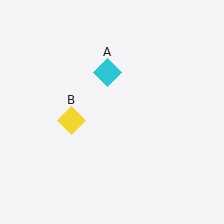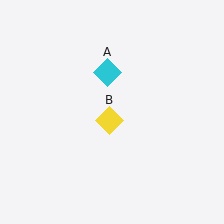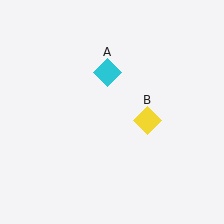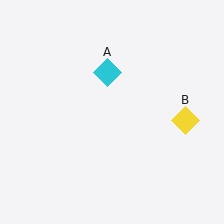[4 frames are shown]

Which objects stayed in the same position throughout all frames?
Cyan diamond (object A) remained stationary.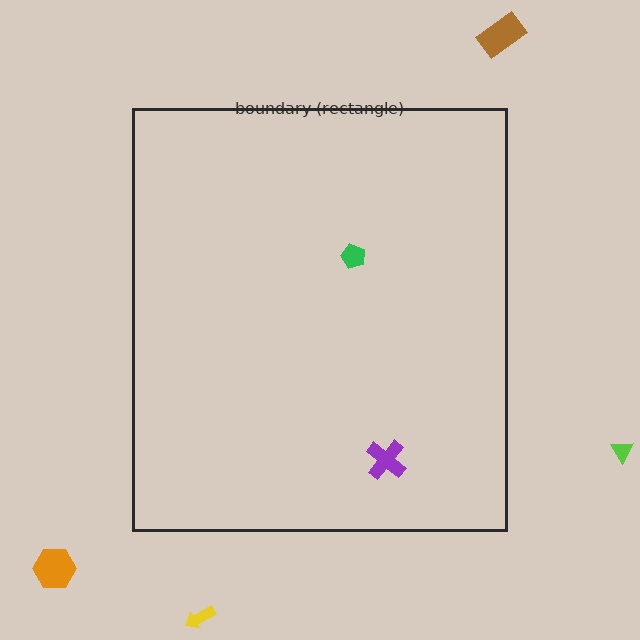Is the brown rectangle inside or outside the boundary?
Outside.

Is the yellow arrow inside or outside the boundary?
Outside.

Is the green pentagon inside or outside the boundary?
Inside.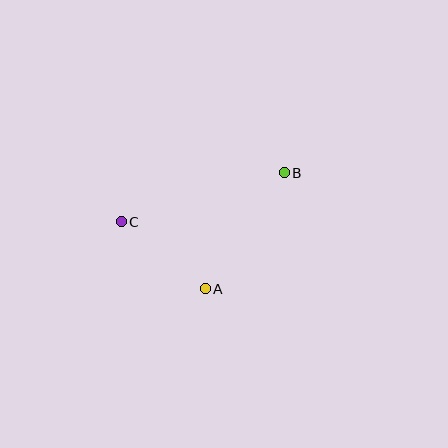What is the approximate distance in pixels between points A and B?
The distance between A and B is approximately 140 pixels.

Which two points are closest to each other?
Points A and C are closest to each other.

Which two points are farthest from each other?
Points B and C are farthest from each other.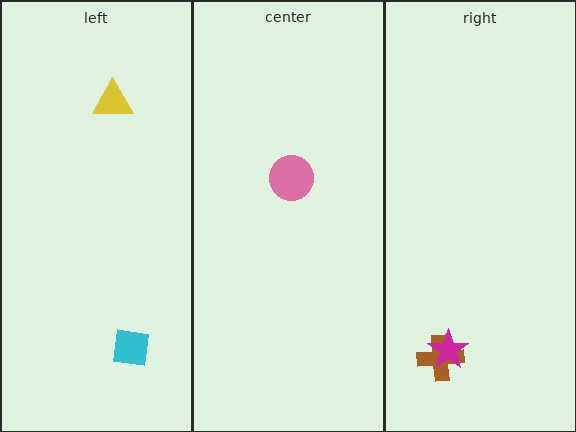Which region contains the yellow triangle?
The left region.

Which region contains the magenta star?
The right region.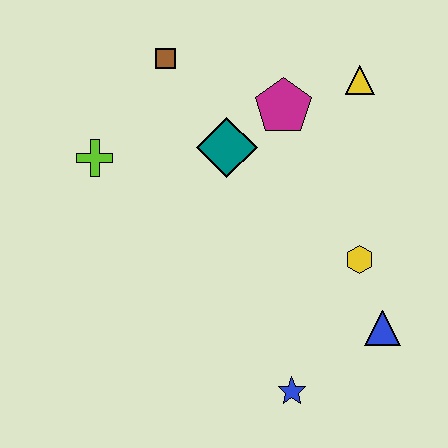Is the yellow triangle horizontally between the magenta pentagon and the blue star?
No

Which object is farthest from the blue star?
The brown square is farthest from the blue star.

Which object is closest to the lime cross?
The brown square is closest to the lime cross.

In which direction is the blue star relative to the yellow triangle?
The blue star is below the yellow triangle.